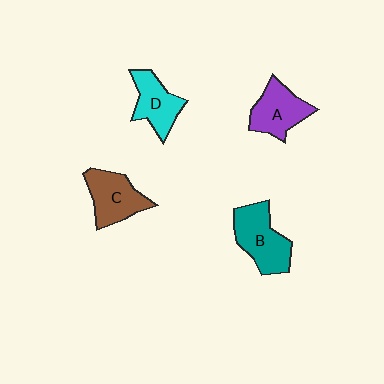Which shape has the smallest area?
Shape D (cyan).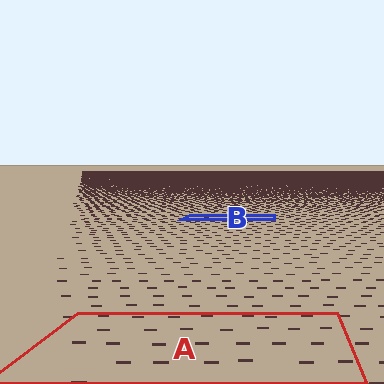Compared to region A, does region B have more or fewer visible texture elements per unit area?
Region B has more texture elements per unit area — they are packed more densely because it is farther away.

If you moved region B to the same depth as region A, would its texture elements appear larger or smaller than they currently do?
They would appear larger. At a closer depth, the same texture elements are projected at a bigger on-screen size.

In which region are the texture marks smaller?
The texture marks are smaller in region B, because it is farther away.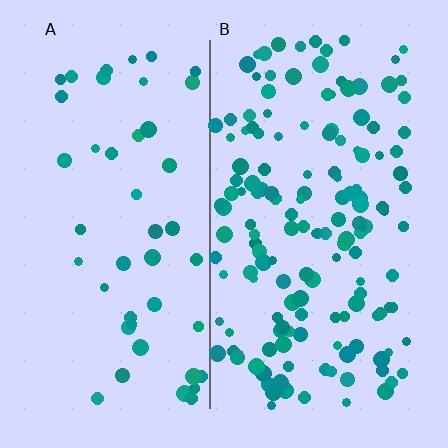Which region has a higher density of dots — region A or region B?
B (the right).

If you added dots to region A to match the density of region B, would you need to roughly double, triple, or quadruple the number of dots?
Approximately triple.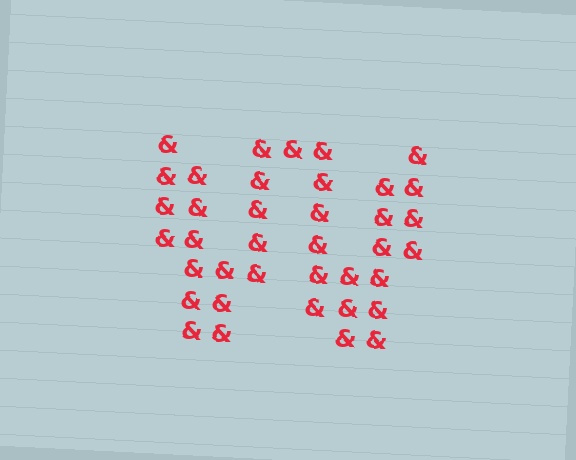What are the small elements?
The small elements are ampersands.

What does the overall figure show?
The overall figure shows the letter W.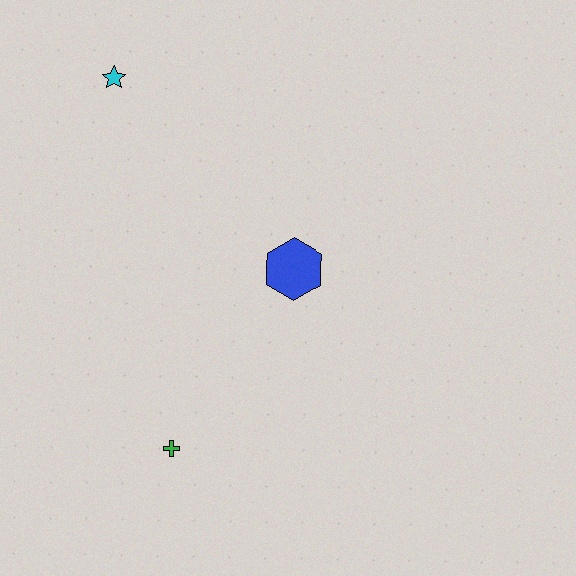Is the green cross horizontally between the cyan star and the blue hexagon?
Yes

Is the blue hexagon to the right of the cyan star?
Yes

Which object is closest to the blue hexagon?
The green cross is closest to the blue hexagon.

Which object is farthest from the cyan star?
The green cross is farthest from the cyan star.